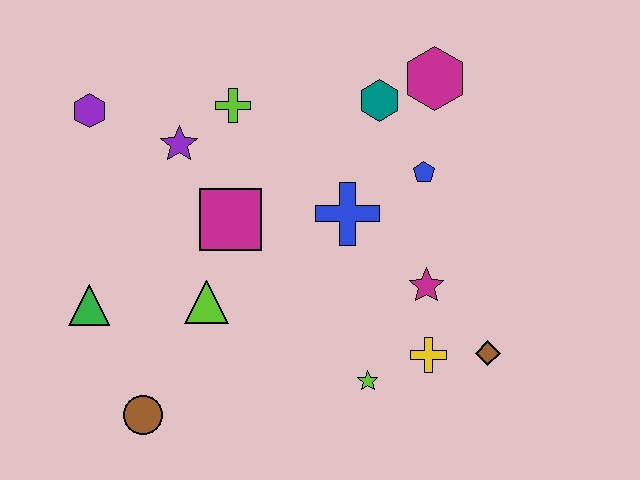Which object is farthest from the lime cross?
The brown diamond is farthest from the lime cross.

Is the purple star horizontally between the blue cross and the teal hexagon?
No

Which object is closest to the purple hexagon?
The purple star is closest to the purple hexagon.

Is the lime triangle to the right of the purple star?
Yes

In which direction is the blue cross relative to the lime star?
The blue cross is above the lime star.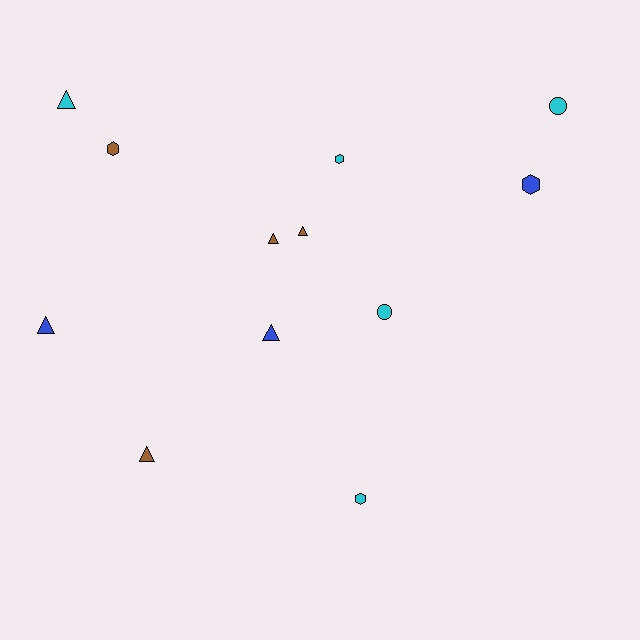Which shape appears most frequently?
Triangle, with 6 objects.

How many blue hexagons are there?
There is 1 blue hexagon.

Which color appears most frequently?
Cyan, with 5 objects.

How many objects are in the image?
There are 12 objects.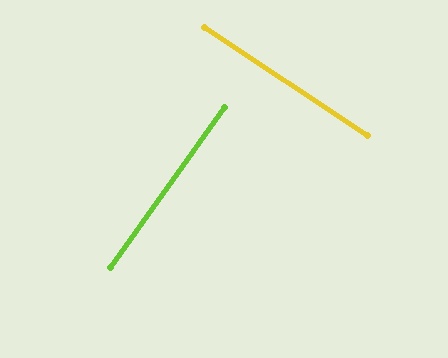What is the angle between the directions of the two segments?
Approximately 88 degrees.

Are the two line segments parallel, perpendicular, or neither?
Perpendicular — they meet at approximately 88°.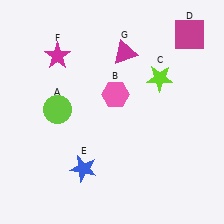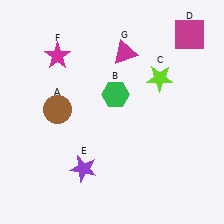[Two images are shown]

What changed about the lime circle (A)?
In Image 1, A is lime. In Image 2, it changed to brown.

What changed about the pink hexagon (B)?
In Image 1, B is pink. In Image 2, it changed to green.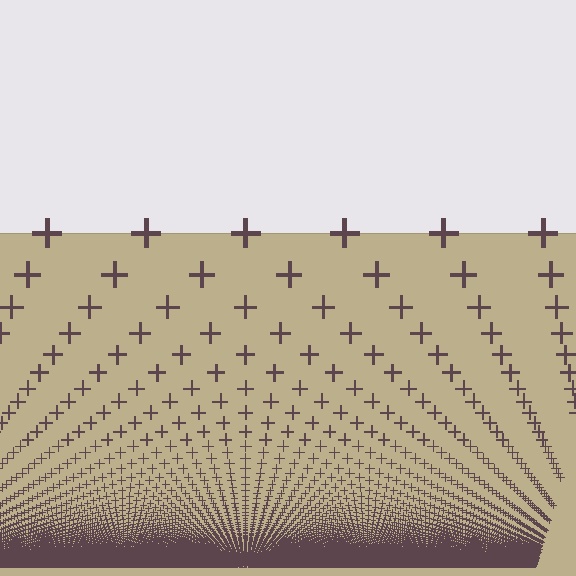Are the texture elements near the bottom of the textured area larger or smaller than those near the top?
Smaller. The gradient is inverted — elements near the bottom are smaller and denser.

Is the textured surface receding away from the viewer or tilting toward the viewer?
The surface appears to tilt toward the viewer. Texture elements get larger and sparser toward the top.